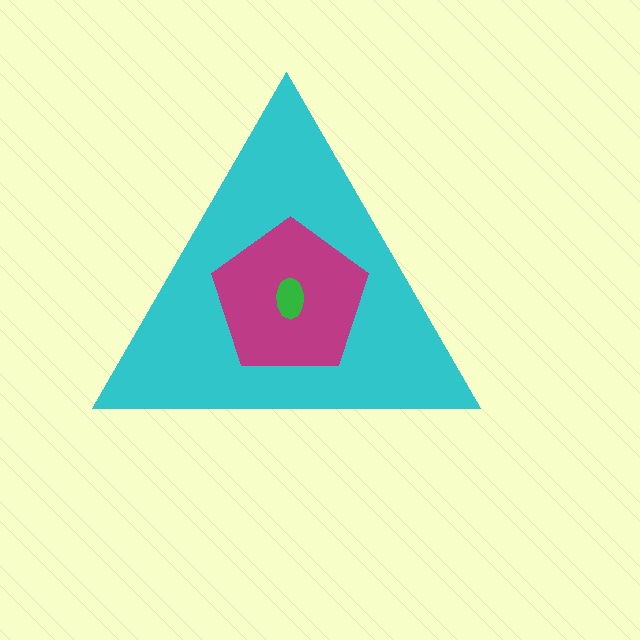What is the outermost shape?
The cyan triangle.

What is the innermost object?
The green ellipse.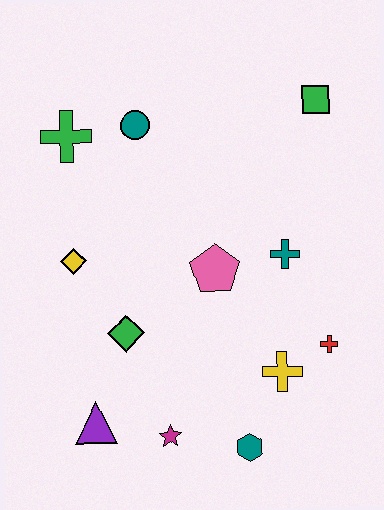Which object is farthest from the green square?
The purple triangle is farthest from the green square.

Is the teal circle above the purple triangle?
Yes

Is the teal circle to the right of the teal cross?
No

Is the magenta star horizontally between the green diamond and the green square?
Yes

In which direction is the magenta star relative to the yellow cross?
The magenta star is to the left of the yellow cross.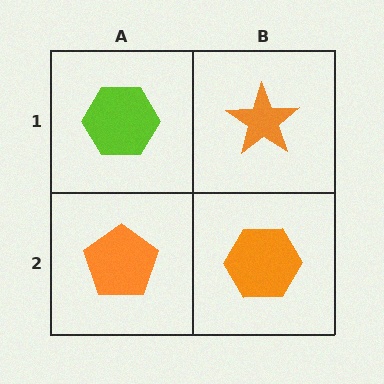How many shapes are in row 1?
2 shapes.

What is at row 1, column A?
A lime hexagon.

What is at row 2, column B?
An orange hexagon.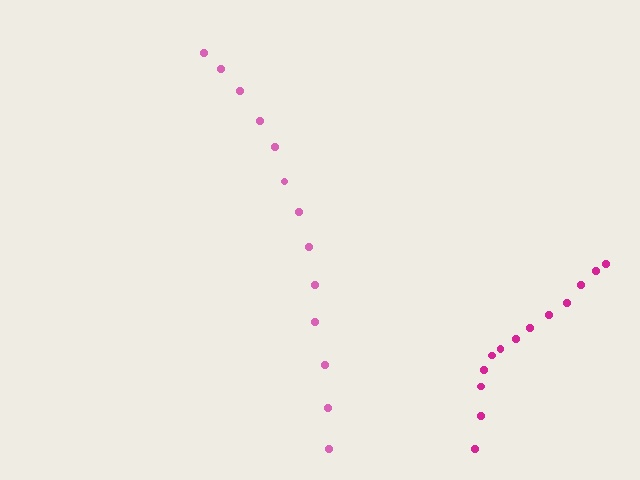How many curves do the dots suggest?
There are 2 distinct paths.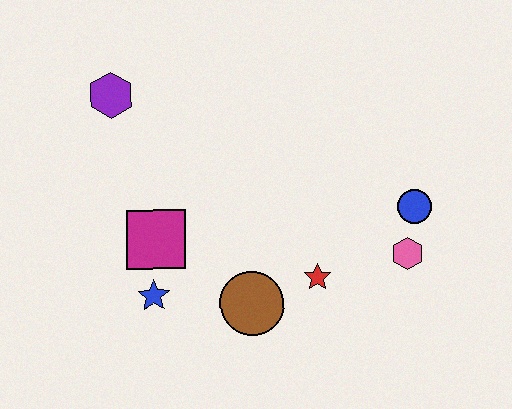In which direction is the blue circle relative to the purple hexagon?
The blue circle is to the right of the purple hexagon.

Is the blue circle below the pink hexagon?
No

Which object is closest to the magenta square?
The blue star is closest to the magenta square.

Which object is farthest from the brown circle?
The purple hexagon is farthest from the brown circle.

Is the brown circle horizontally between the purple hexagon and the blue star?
No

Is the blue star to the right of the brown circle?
No